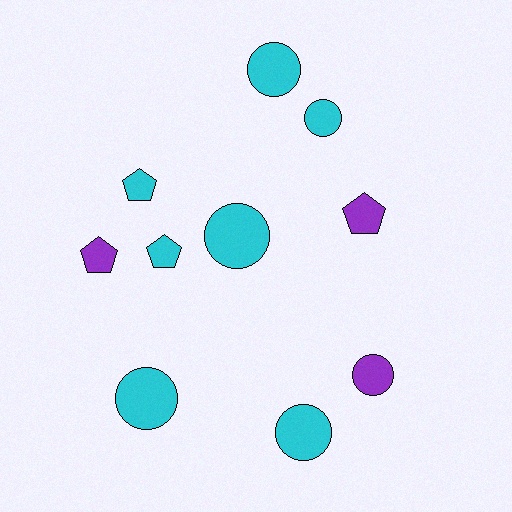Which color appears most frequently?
Cyan, with 7 objects.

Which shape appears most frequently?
Circle, with 6 objects.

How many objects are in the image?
There are 10 objects.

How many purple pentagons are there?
There are 2 purple pentagons.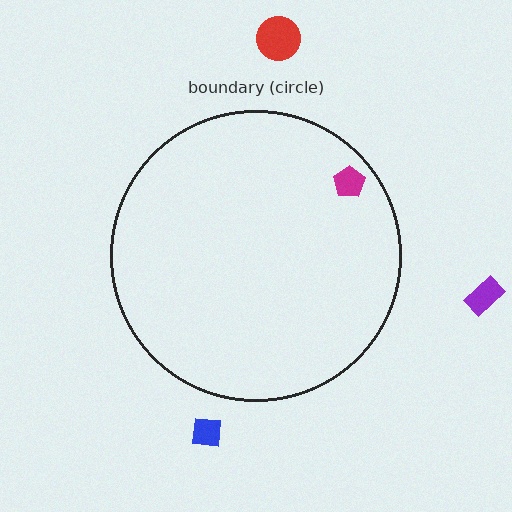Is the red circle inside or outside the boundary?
Outside.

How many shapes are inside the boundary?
1 inside, 3 outside.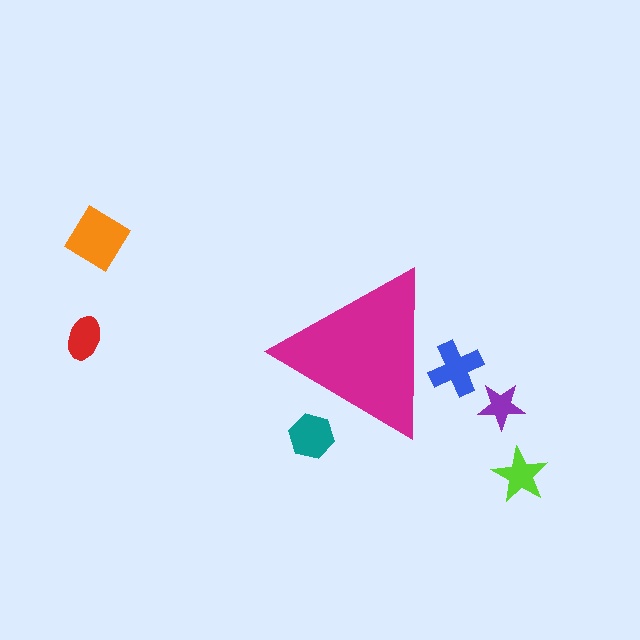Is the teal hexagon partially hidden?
Yes, the teal hexagon is partially hidden behind the magenta triangle.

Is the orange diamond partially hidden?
No, the orange diamond is fully visible.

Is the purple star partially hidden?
No, the purple star is fully visible.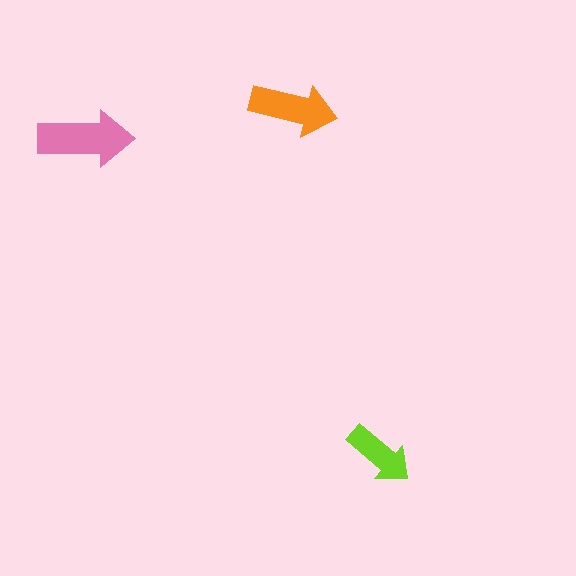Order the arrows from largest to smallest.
the pink one, the orange one, the lime one.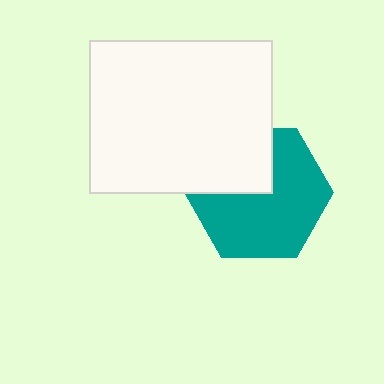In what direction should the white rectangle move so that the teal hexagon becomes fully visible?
The white rectangle should move up. That is the shortest direction to clear the overlap and leave the teal hexagon fully visible.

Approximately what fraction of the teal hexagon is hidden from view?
Roughly 32% of the teal hexagon is hidden behind the white rectangle.